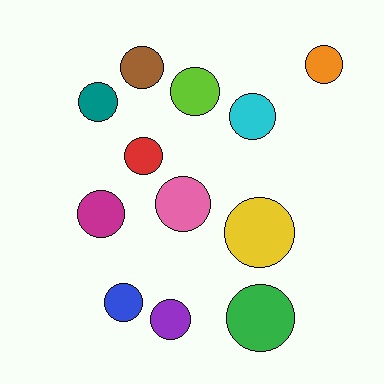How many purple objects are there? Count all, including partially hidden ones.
There is 1 purple object.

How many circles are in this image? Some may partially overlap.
There are 12 circles.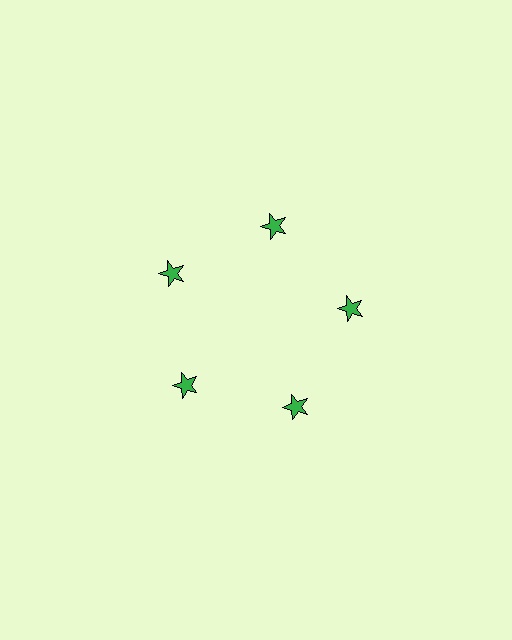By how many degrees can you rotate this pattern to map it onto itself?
The pattern maps onto itself every 72 degrees of rotation.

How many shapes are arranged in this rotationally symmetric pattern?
There are 5 shapes, arranged in 5 groups of 1.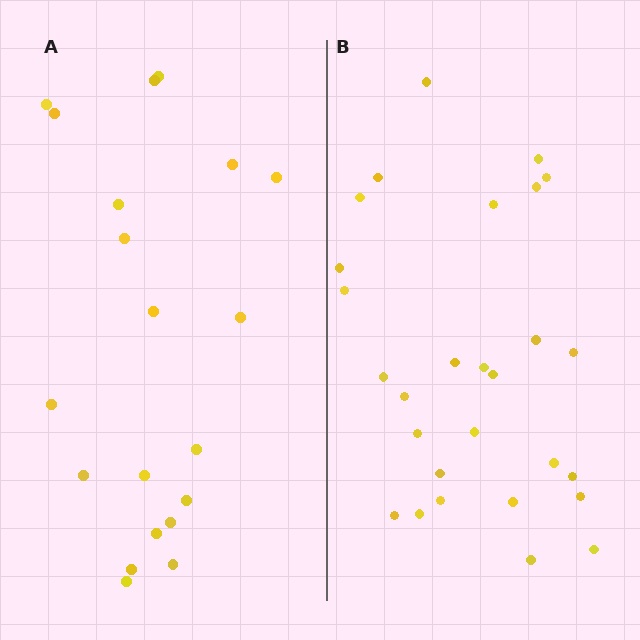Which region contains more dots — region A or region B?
Region B (the right region) has more dots.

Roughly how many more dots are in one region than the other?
Region B has roughly 8 or so more dots than region A.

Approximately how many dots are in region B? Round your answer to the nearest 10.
About 30 dots. (The exact count is 28, which rounds to 30.)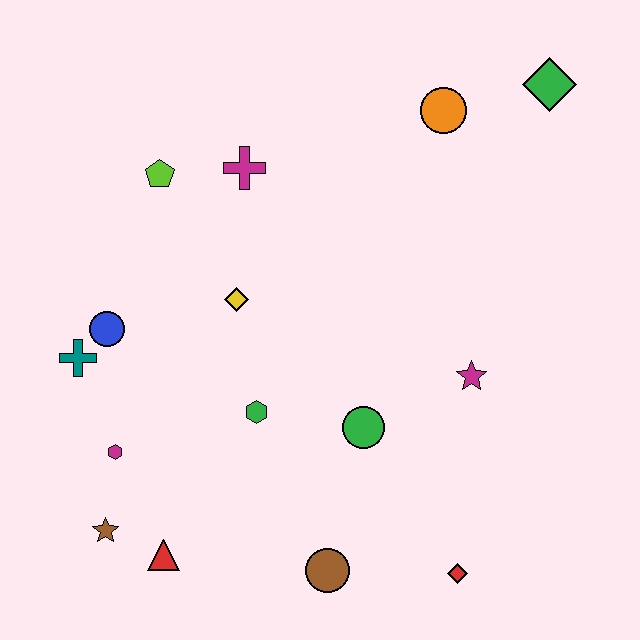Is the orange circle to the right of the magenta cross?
Yes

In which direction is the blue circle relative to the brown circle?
The blue circle is above the brown circle.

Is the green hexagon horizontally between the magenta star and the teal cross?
Yes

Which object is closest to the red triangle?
The brown star is closest to the red triangle.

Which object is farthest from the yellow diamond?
The green diamond is farthest from the yellow diamond.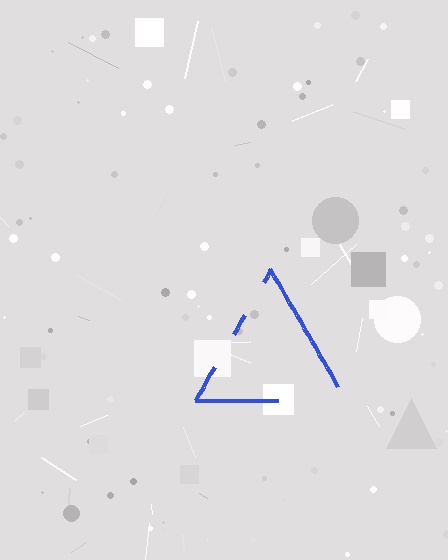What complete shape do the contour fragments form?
The contour fragments form a triangle.